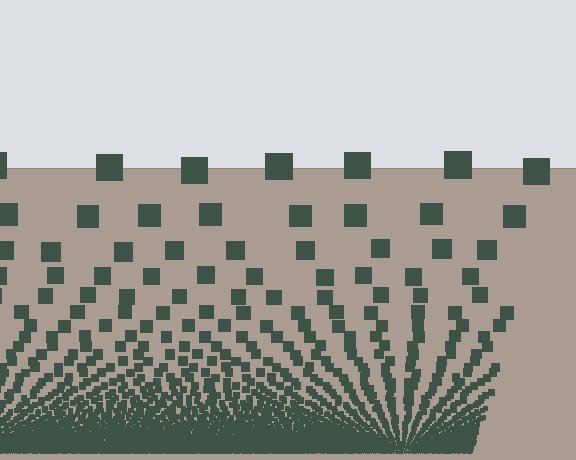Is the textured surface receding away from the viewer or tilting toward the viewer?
The surface appears to tilt toward the viewer. Texture elements get larger and sparser toward the top.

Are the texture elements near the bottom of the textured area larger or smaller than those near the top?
Smaller. The gradient is inverted — elements near the bottom are smaller and denser.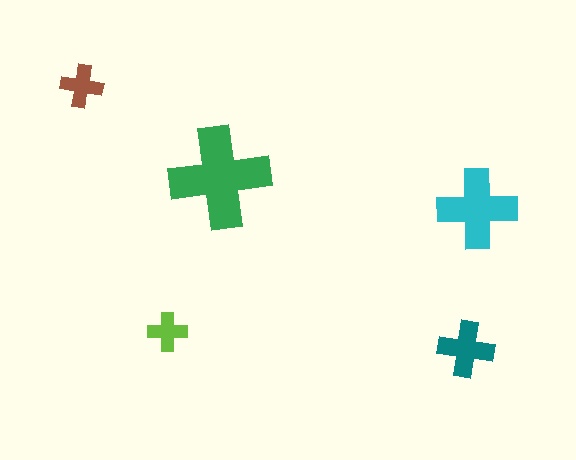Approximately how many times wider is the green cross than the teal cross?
About 2 times wider.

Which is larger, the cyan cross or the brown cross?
The cyan one.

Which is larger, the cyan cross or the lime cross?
The cyan one.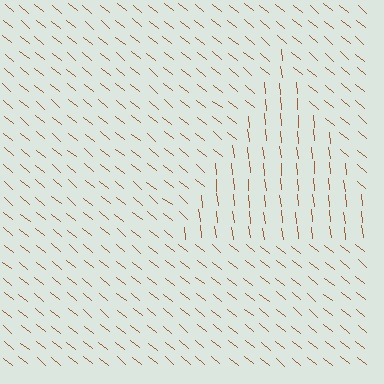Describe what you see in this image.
The image is filled with small brown line segments. A triangle region in the image has lines oriented differently from the surrounding lines, creating a visible texture boundary.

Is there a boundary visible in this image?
Yes, there is a texture boundary formed by a change in line orientation.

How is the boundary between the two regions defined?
The boundary is defined purely by a change in line orientation (approximately 45 degrees difference). All lines are the same color and thickness.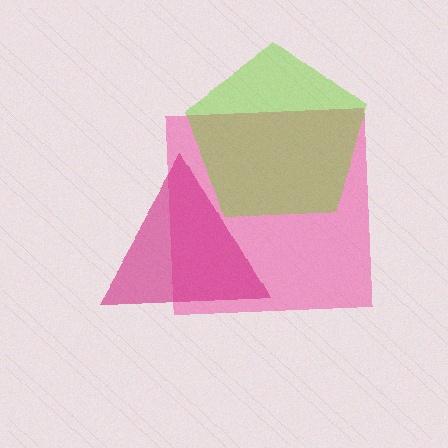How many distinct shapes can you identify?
There are 3 distinct shapes: a pink square, a magenta triangle, a lime pentagon.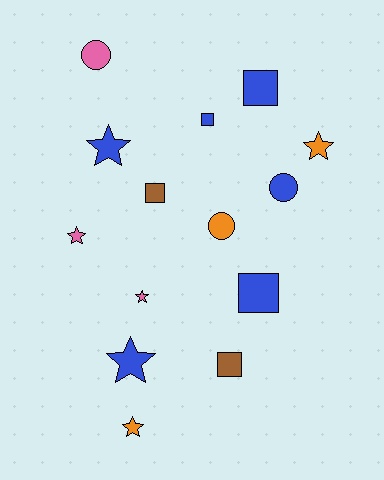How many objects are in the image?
There are 14 objects.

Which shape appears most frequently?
Star, with 6 objects.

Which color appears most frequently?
Blue, with 6 objects.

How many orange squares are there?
There are no orange squares.